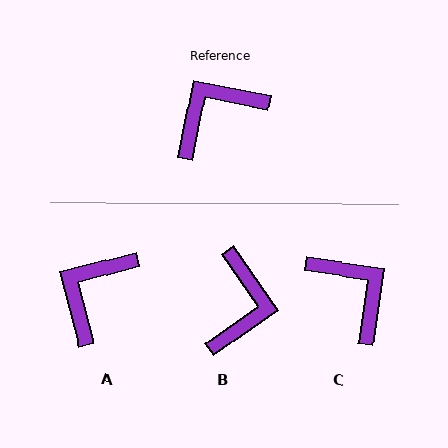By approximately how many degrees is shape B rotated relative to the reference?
Approximately 134 degrees clockwise.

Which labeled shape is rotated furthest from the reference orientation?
B, about 134 degrees away.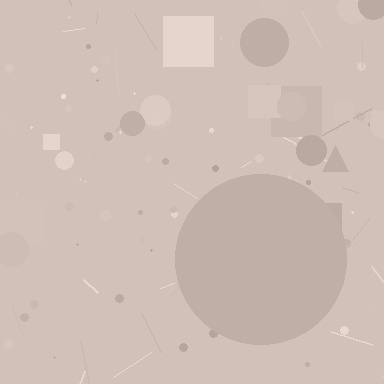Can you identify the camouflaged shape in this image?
The camouflaged shape is a circle.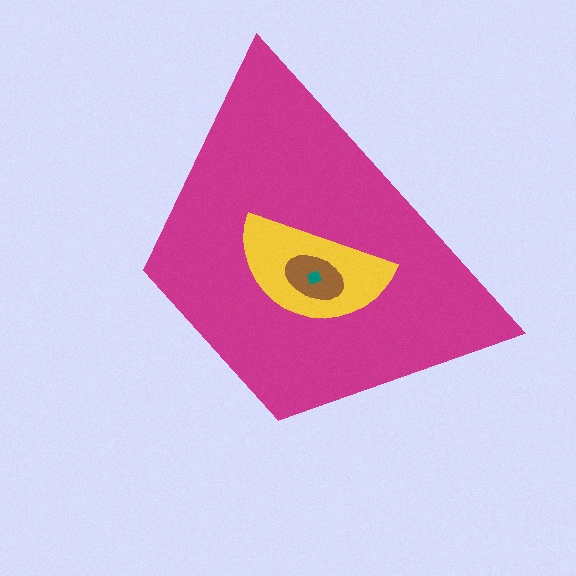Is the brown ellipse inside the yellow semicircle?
Yes.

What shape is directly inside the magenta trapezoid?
The yellow semicircle.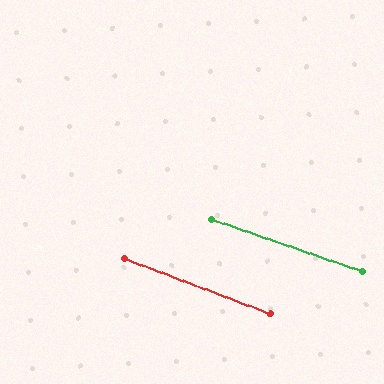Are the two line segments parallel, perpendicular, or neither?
Parallel — their directions differ by only 1.9°.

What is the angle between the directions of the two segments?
Approximately 2 degrees.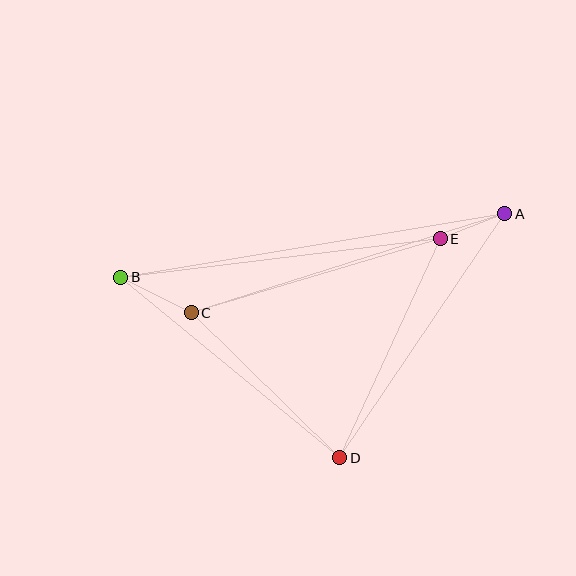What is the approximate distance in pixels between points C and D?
The distance between C and D is approximately 208 pixels.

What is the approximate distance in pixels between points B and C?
The distance between B and C is approximately 79 pixels.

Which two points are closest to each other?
Points A and E are closest to each other.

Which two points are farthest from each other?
Points A and B are farthest from each other.